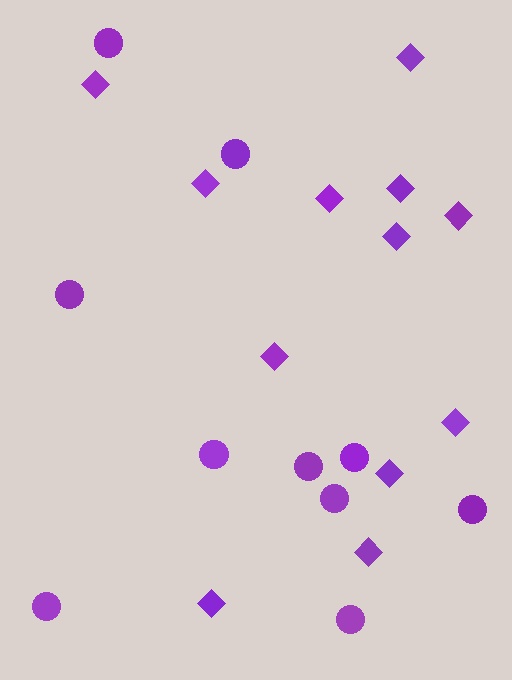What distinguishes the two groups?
There are 2 groups: one group of diamonds (12) and one group of circles (10).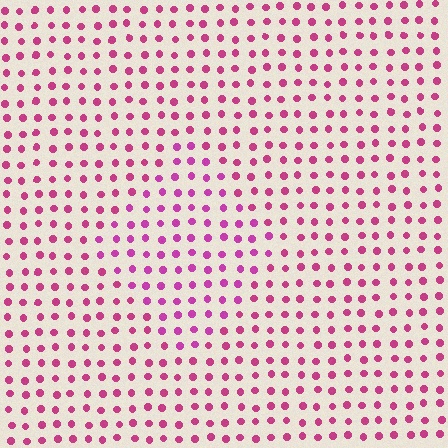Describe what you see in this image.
The image is filled with small magenta elements in a uniform arrangement. A diamond-shaped region is visible where the elements are tinted to a slightly different hue, forming a subtle color boundary.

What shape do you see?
I see a diamond.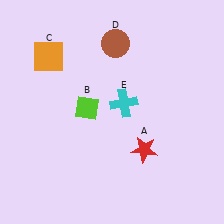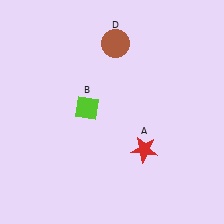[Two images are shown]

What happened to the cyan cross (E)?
The cyan cross (E) was removed in Image 2. It was in the top-right area of Image 1.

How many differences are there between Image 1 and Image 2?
There are 2 differences between the two images.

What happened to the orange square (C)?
The orange square (C) was removed in Image 2. It was in the top-left area of Image 1.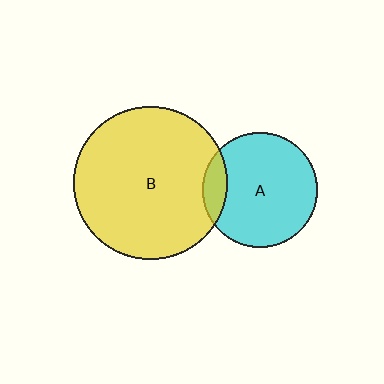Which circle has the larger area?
Circle B (yellow).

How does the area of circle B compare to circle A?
Approximately 1.8 times.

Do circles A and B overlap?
Yes.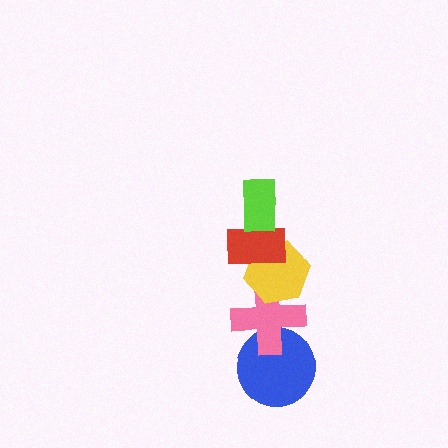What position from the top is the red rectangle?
The red rectangle is 2nd from the top.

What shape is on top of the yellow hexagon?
The red rectangle is on top of the yellow hexagon.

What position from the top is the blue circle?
The blue circle is 5th from the top.